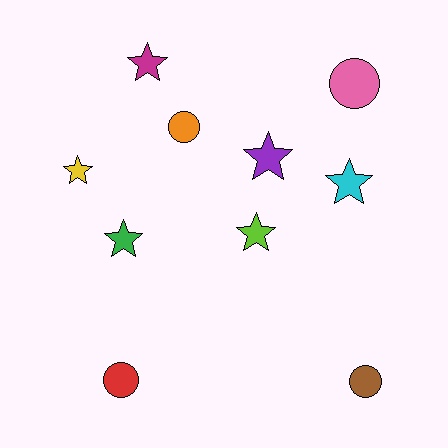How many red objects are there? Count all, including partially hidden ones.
There is 1 red object.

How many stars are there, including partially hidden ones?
There are 6 stars.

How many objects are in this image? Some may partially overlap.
There are 10 objects.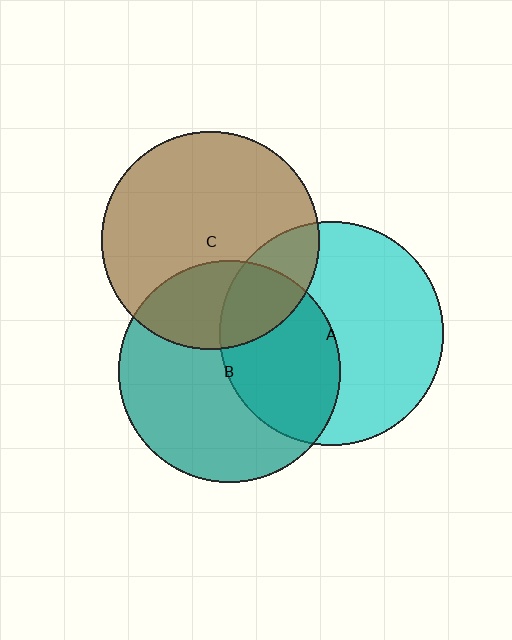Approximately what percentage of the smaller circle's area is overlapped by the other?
Approximately 40%.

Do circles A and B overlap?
Yes.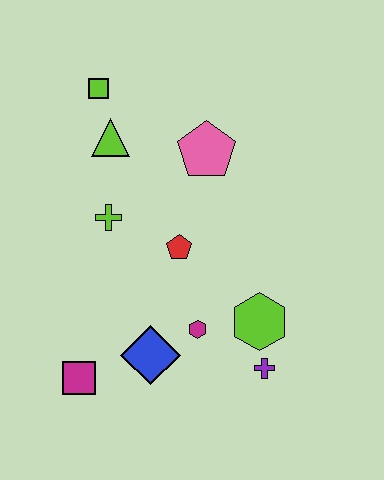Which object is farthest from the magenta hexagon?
The lime square is farthest from the magenta hexagon.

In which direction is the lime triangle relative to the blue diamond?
The lime triangle is above the blue diamond.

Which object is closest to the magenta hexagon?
The blue diamond is closest to the magenta hexagon.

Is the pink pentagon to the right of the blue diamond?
Yes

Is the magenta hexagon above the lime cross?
No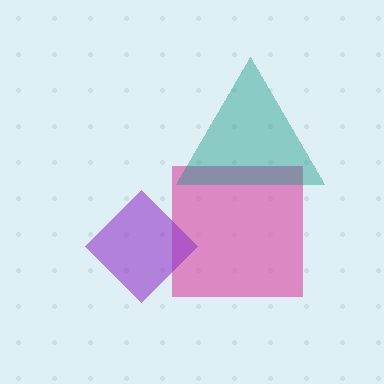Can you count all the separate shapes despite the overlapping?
Yes, there are 3 separate shapes.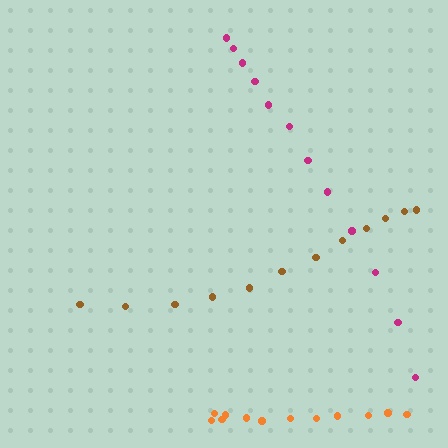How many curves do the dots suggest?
There are 3 distinct paths.